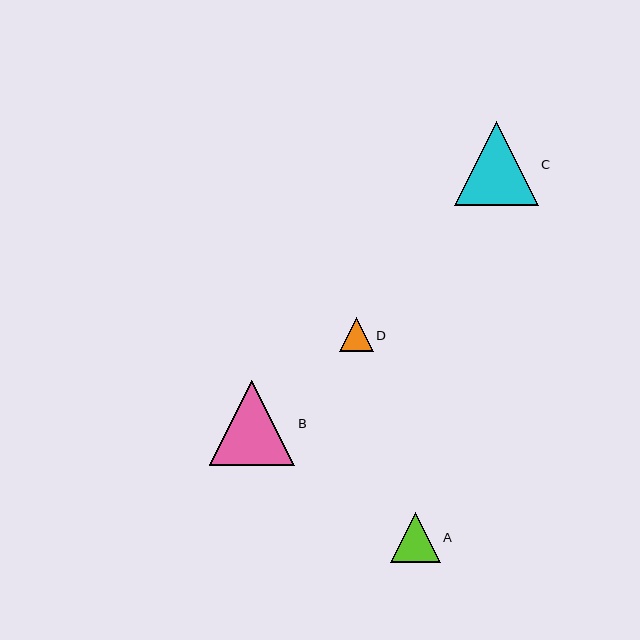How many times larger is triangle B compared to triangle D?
Triangle B is approximately 2.5 times the size of triangle D.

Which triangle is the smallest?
Triangle D is the smallest with a size of approximately 34 pixels.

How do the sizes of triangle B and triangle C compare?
Triangle B and triangle C are approximately the same size.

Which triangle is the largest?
Triangle B is the largest with a size of approximately 86 pixels.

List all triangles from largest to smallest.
From largest to smallest: B, C, A, D.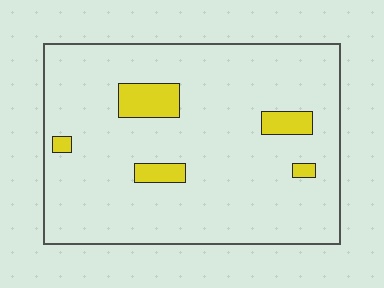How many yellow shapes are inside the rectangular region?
5.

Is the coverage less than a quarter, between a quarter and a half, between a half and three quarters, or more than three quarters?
Less than a quarter.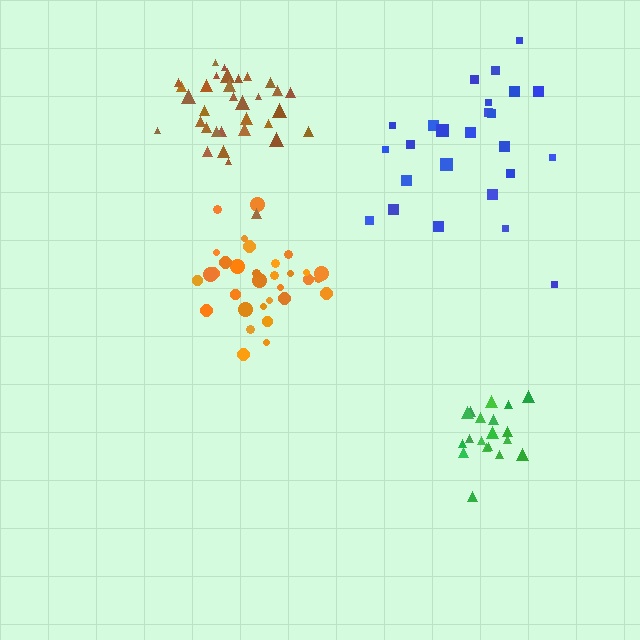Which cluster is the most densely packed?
Green.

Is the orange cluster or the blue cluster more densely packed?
Orange.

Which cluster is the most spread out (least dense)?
Blue.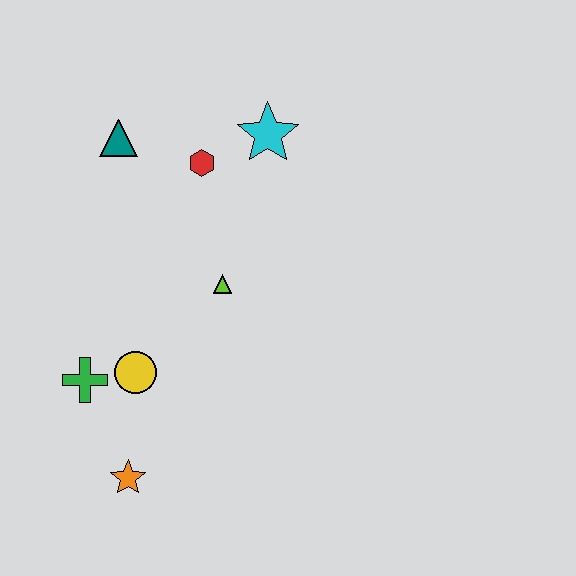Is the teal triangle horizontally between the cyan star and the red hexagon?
No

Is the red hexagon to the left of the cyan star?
Yes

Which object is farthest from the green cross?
The cyan star is farthest from the green cross.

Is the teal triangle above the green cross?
Yes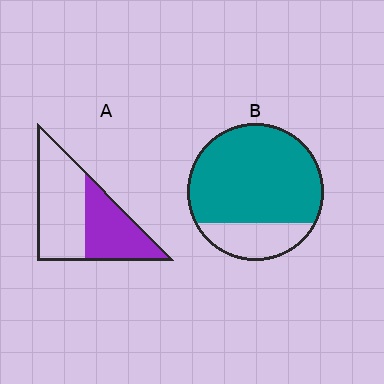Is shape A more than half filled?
No.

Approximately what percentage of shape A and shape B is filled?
A is approximately 40% and B is approximately 80%.